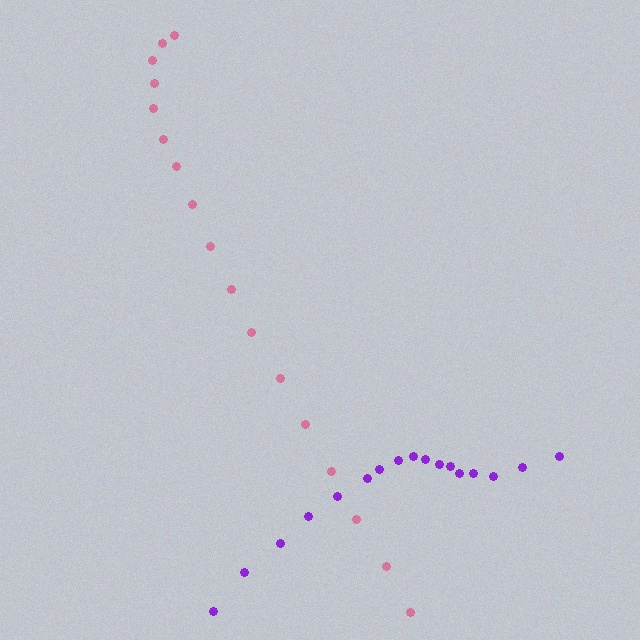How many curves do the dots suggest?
There are 2 distinct paths.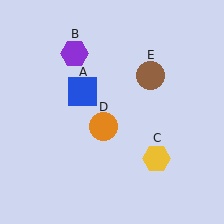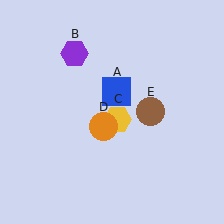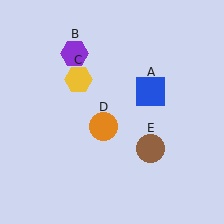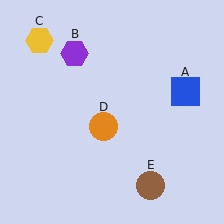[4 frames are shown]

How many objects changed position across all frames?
3 objects changed position: blue square (object A), yellow hexagon (object C), brown circle (object E).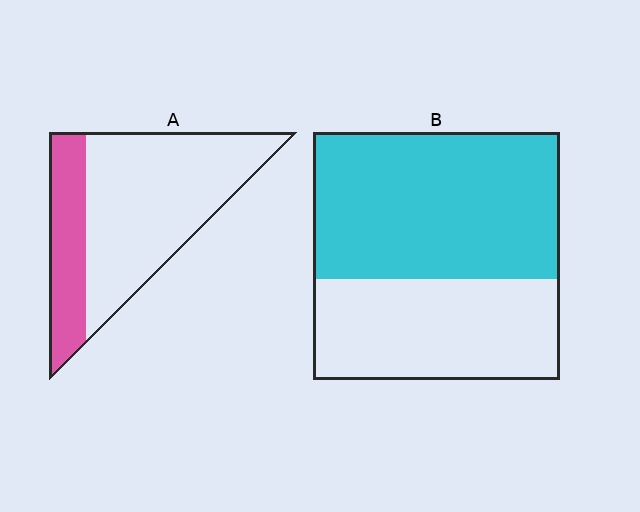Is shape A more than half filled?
No.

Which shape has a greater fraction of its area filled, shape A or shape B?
Shape B.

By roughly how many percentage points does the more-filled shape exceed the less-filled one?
By roughly 30 percentage points (B over A).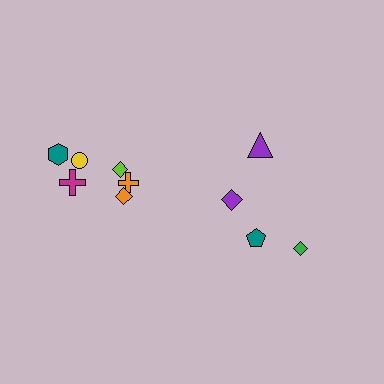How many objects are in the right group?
There are 4 objects.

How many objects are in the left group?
There are 6 objects.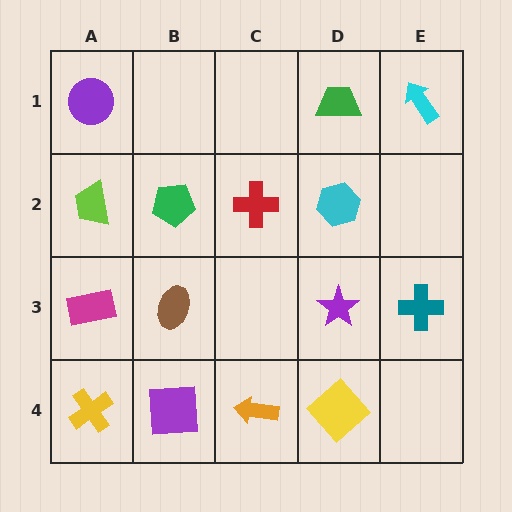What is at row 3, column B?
A brown ellipse.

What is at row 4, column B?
A purple square.